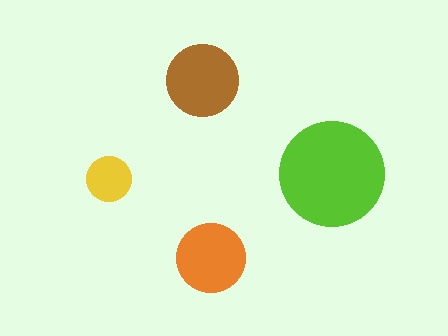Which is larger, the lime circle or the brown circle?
The lime one.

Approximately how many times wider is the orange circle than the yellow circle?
About 1.5 times wider.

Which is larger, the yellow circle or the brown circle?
The brown one.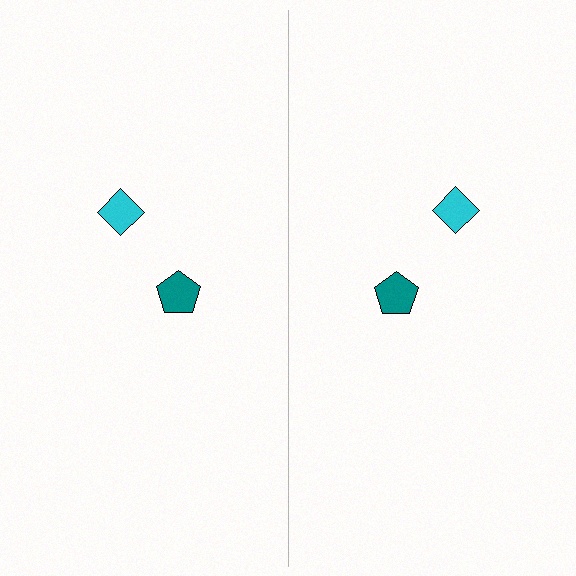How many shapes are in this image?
There are 4 shapes in this image.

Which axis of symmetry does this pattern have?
The pattern has a vertical axis of symmetry running through the center of the image.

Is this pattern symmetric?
Yes, this pattern has bilateral (reflection) symmetry.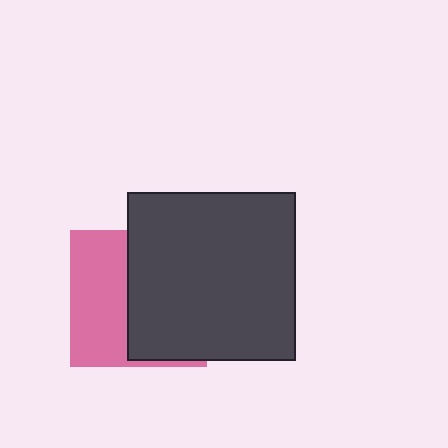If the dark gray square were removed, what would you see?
You would see the complete pink square.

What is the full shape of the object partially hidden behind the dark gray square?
The partially hidden object is a pink square.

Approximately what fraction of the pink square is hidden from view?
Roughly 55% of the pink square is hidden behind the dark gray square.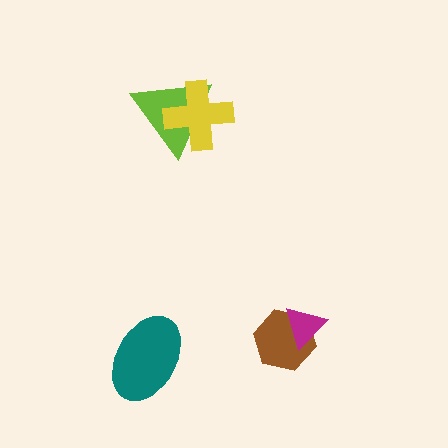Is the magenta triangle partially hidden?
No, no other shape covers it.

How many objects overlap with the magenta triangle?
1 object overlaps with the magenta triangle.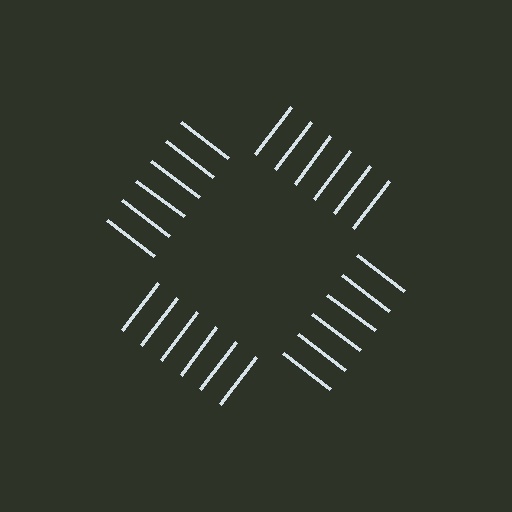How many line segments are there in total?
24 — 6 along each of the 4 edges.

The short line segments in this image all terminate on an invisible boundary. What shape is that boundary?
An illusory square — the line segments terminate on its edges but no continuous stroke is drawn.